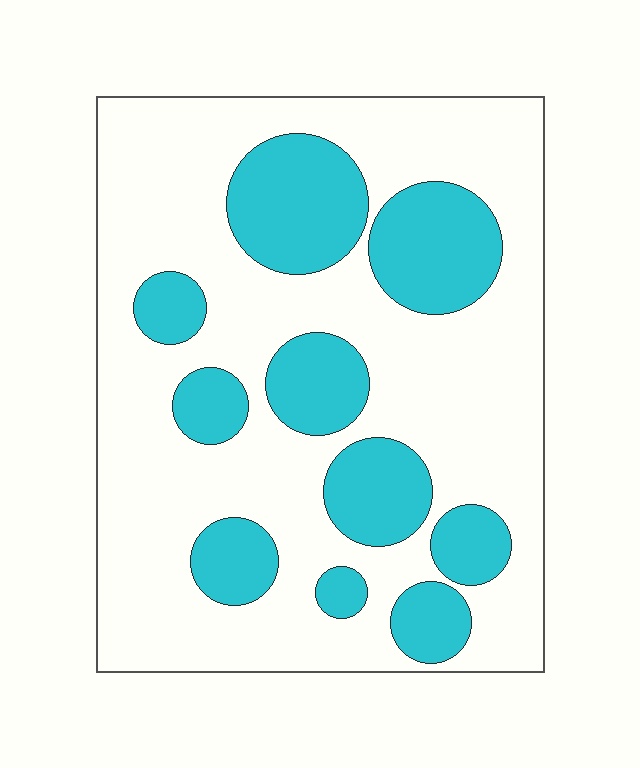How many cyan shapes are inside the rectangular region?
10.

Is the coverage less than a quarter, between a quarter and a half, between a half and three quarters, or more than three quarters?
Between a quarter and a half.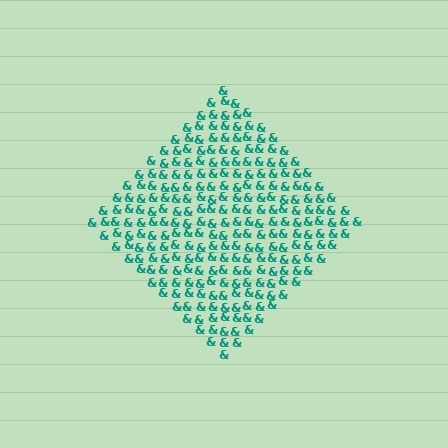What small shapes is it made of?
It is made of small ampersands.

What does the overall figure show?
The overall figure shows a diamond.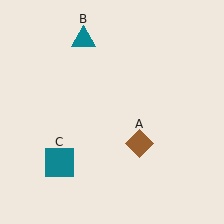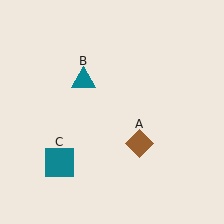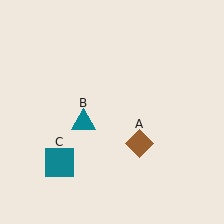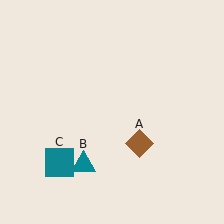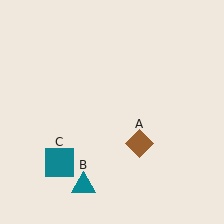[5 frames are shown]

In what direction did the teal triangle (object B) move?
The teal triangle (object B) moved down.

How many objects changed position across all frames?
1 object changed position: teal triangle (object B).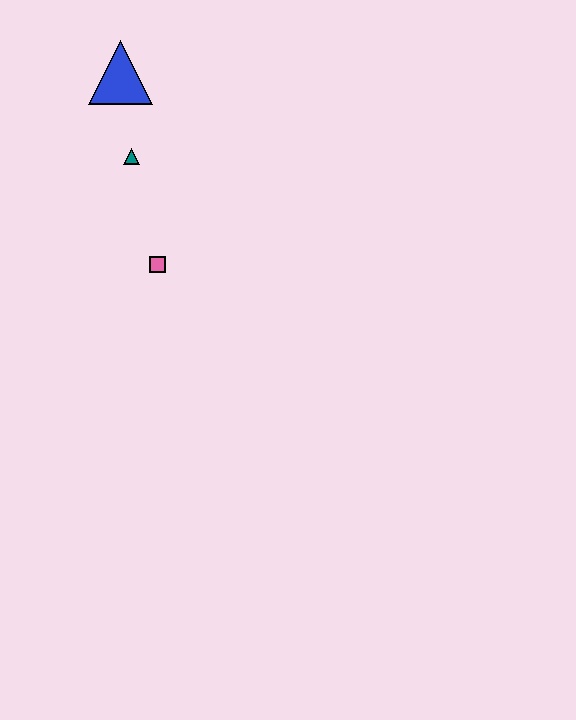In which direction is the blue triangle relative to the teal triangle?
The blue triangle is above the teal triangle.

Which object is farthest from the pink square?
The blue triangle is farthest from the pink square.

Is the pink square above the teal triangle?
No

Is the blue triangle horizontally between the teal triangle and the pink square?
No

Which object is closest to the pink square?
The teal triangle is closest to the pink square.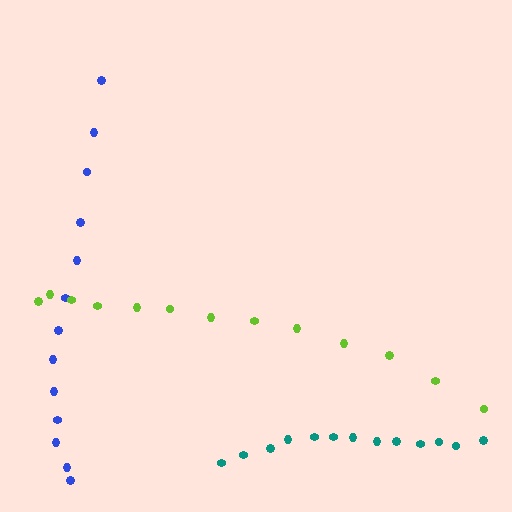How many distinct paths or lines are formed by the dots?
There are 3 distinct paths.